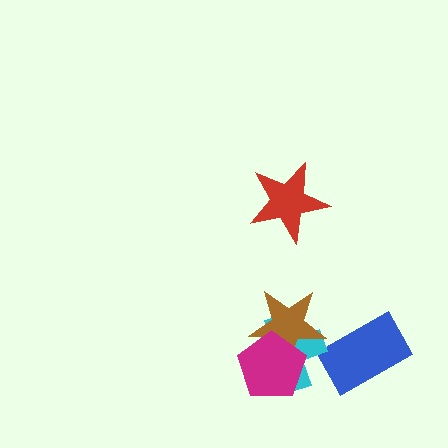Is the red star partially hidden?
No, no other shape covers it.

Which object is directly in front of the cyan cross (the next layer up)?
The brown star is directly in front of the cyan cross.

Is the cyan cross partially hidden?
Yes, it is partially covered by another shape.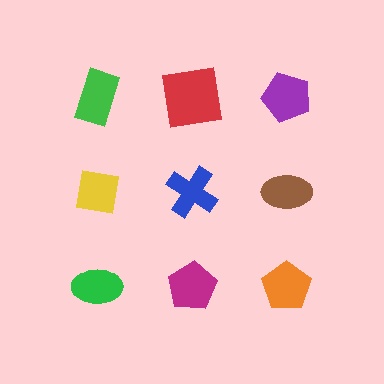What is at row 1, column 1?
A green rectangle.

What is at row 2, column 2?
A blue cross.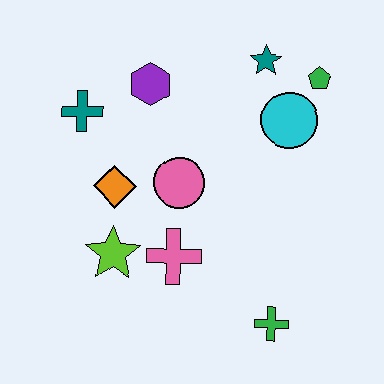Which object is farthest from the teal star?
The green cross is farthest from the teal star.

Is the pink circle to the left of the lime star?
No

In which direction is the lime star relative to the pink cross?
The lime star is to the left of the pink cross.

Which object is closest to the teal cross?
The purple hexagon is closest to the teal cross.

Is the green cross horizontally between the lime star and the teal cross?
No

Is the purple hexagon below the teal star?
Yes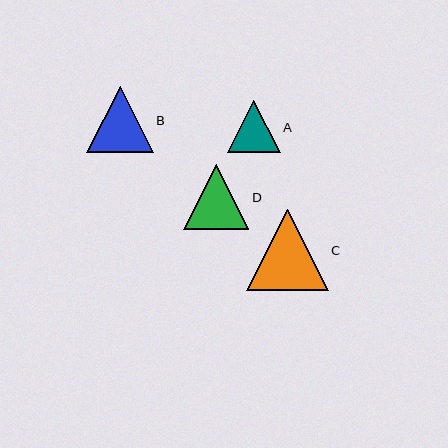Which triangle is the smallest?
Triangle A is the smallest with a size of approximately 52 pixels.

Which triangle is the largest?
Triangle C is the largest with a size of approximately 81 pixels.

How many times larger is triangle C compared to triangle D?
Triangle C is approximately 1.3 times the size of triangle D.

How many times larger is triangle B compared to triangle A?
Triangle B is approximately 1.3 times the size of triangle A.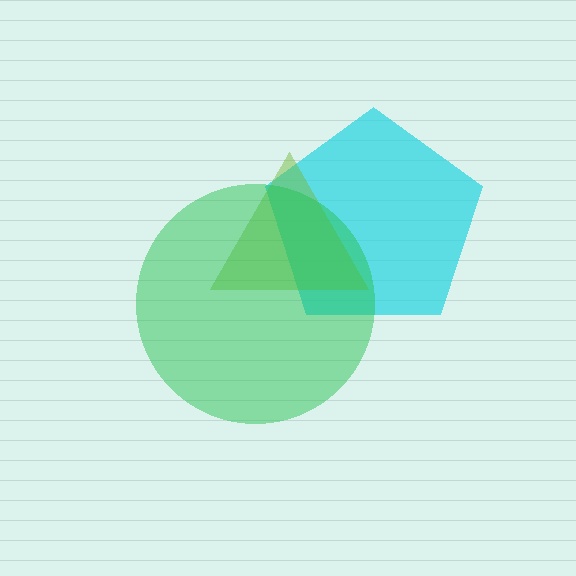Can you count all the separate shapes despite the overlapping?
Yes, there are 3 separate shapes.